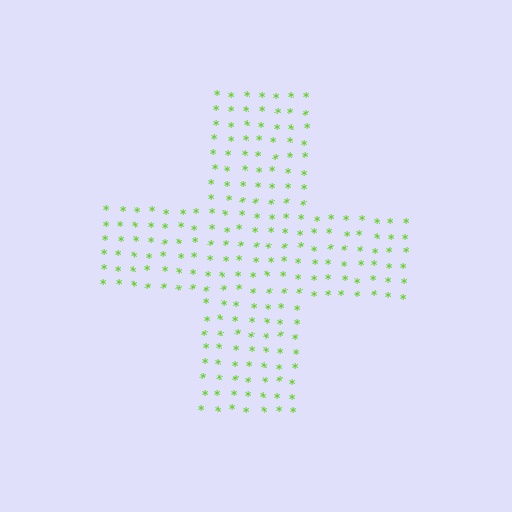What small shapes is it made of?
It is made of small asterisks.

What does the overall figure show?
The overall figure shows a cross.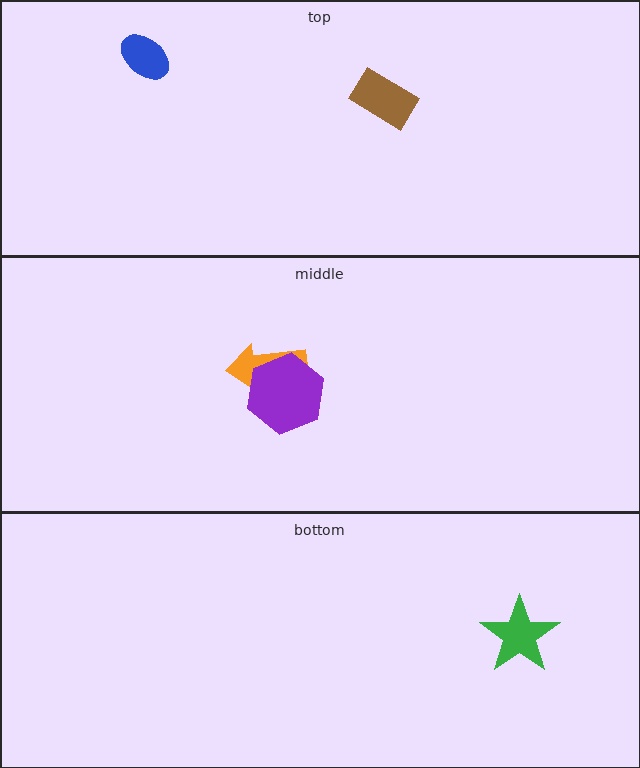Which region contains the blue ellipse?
The top region.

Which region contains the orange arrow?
The middle region.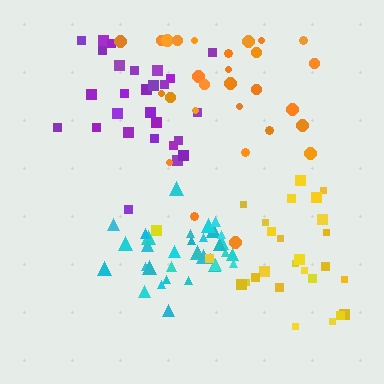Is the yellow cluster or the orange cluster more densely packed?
Yellow.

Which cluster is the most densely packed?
Cyan.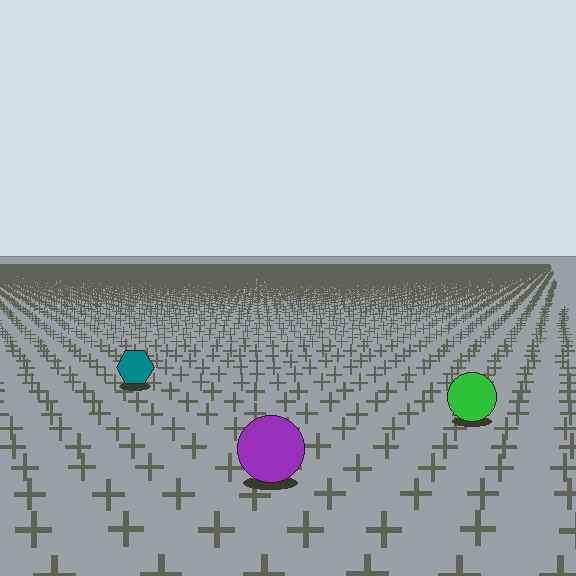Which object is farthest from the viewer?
The teal hexagon is farthest from the viewer. It appears smaller and the ground texture around it is denser.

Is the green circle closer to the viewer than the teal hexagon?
Yes. The green circle is closer — you can tell from the texture gradient: the ground texture is coarser near it.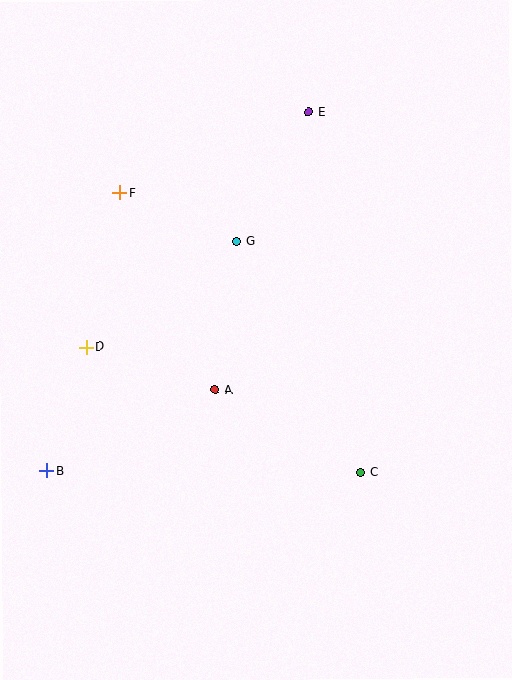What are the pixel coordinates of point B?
Point B is at (47, 471).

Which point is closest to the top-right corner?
Point E is closest to the top-right corner.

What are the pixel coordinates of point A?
Point A is at (215, 390).